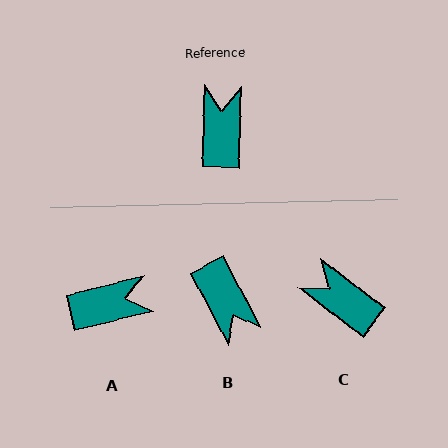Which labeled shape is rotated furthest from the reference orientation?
B, about 151 degrees away.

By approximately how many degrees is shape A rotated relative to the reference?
Approximately 75 degrees clockwise.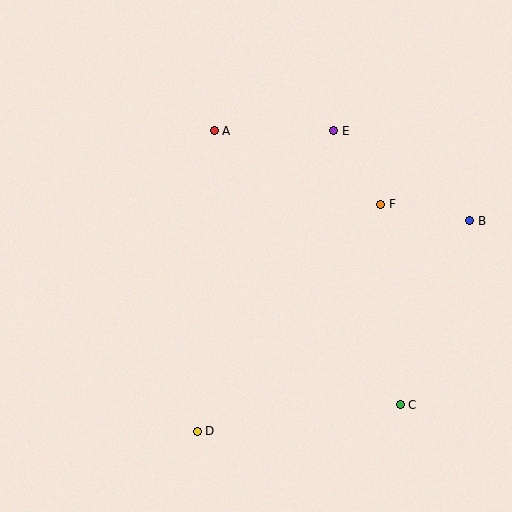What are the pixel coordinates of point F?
Point F is at (381, 204).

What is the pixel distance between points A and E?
The distance between A and E is 120 pixels.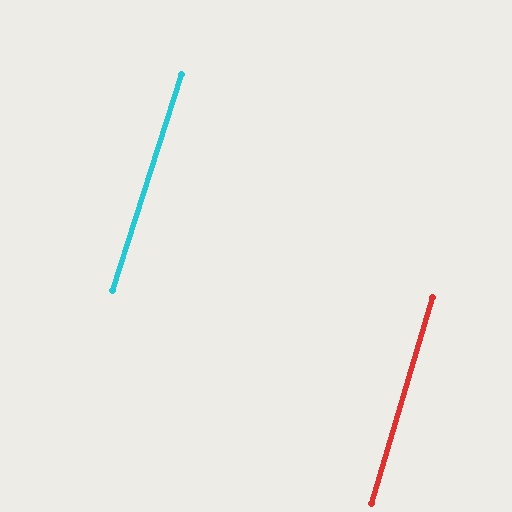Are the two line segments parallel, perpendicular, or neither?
Parallel — their directions differ by only 1.1°.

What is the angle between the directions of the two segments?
Approximately 1 degree.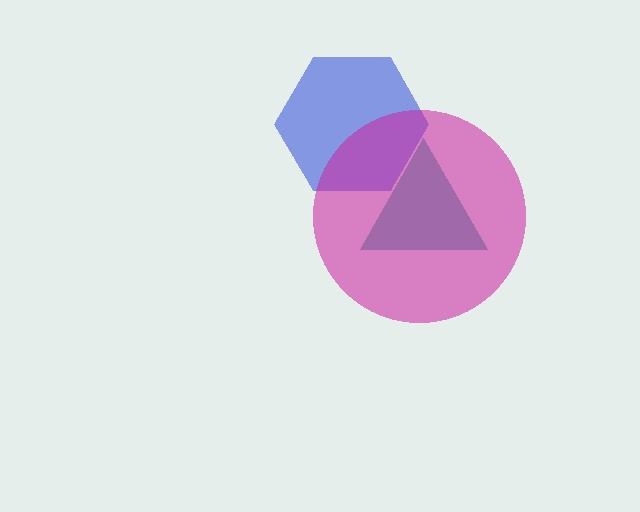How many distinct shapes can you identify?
There are 3 distinct shapes: a blue hexagon, a teal triangle, a magenta circle.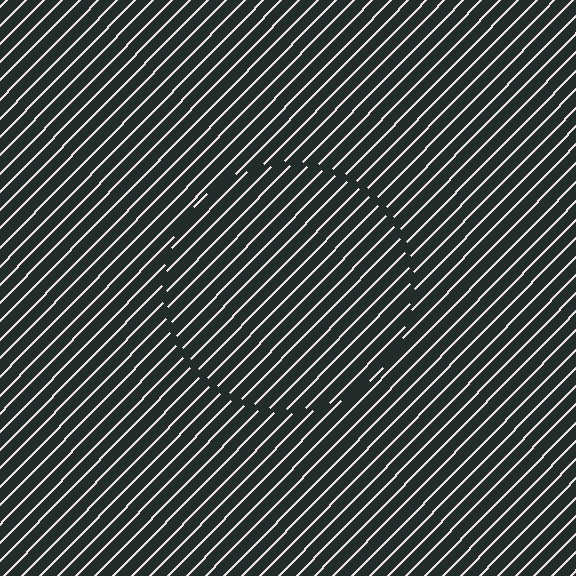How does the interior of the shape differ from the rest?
The interior of the shape contains the same grating, shifted by half a period — the contour is defined by the phase discontinuity where line-ends from the inner and outer gratings abut.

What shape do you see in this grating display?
An illusory circle. The interior of the shape contains the same grating, shifted by half a period — the contour is defined by the phase discontinuity where line-ends from the inner and outer gratings abut.